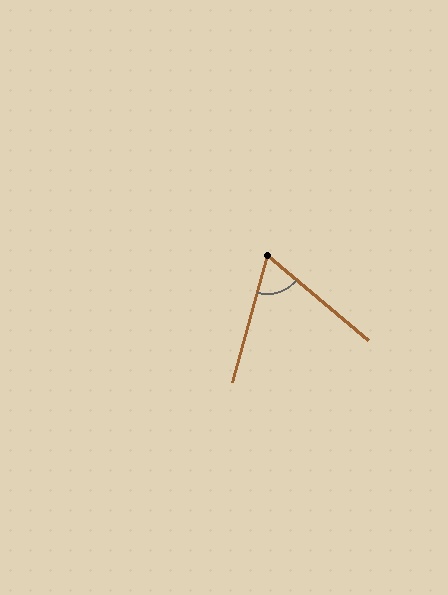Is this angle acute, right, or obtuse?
It is acute.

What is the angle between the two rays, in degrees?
Approximately 66 degrees.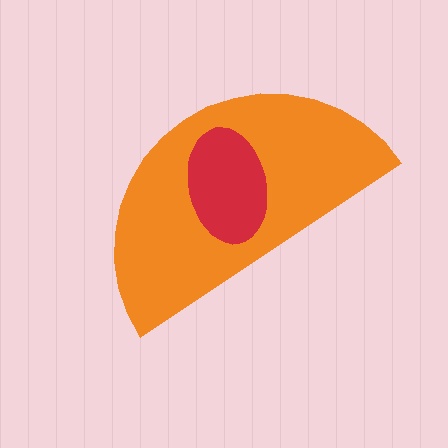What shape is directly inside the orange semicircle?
The red ellipse.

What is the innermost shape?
The red ellipse.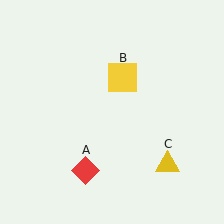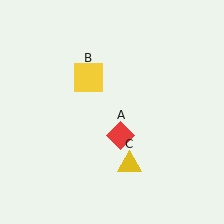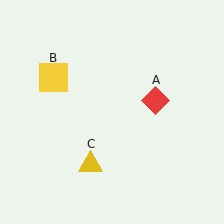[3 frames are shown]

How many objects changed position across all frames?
3 objects changed position: red diamond (object A), yellow square (object B), yellow triangle (object C).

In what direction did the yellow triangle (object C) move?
The yellow triangle (object C) moved left.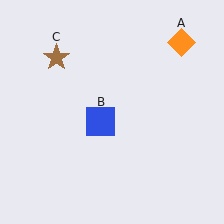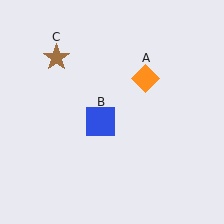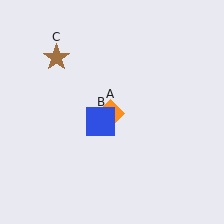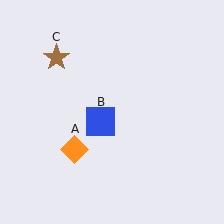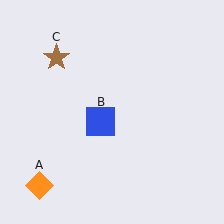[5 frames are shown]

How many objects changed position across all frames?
1 object changed position: orange diamond (object A).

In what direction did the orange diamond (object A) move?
The orange diamond (object A) moved down and to the left.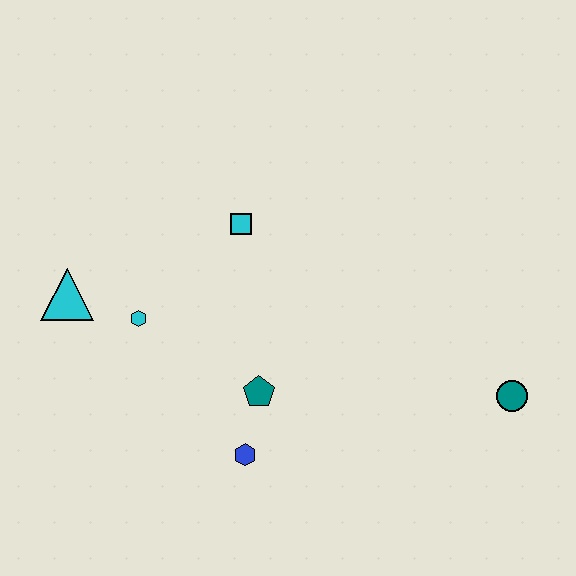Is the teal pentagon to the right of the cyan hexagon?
Yes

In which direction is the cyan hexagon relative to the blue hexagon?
The cyan hexagon is above the blue hexagon.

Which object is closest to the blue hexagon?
The teal pentagon is closest to the blue hexagon.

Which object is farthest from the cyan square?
The teal circle is farthest from the cyan square.